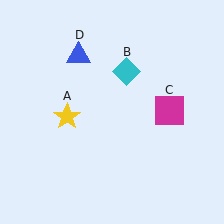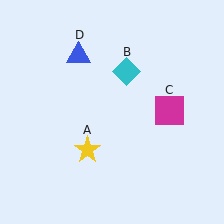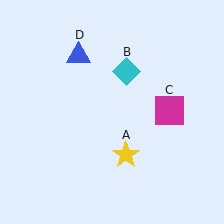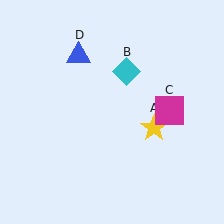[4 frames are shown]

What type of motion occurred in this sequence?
The yellow star (object A) rotated counterclockwise around the center of the scene.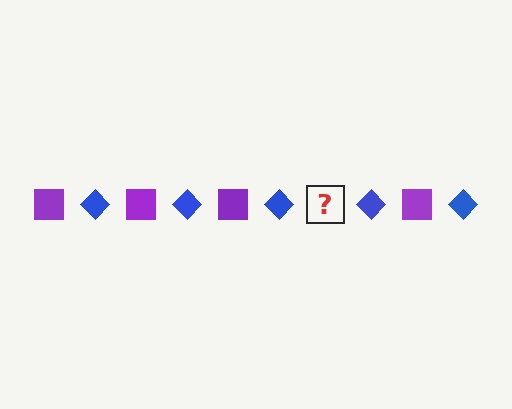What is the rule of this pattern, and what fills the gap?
The rule is that the pattern alternates between purple square and blue diamond. The gap should be filled with a purple square.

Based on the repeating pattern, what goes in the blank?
The blank should be a purple square.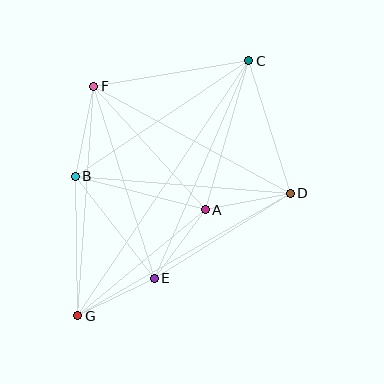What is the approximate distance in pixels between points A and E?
The distance between A and E is approximately 85 pixels.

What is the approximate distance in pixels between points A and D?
The distance between A and D is approximately 86 pixels.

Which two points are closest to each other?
Points E and G are closest to each other.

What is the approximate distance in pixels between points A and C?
The distance between A and C is approximately 156 pixels.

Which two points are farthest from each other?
Points C and G are farthest from each other.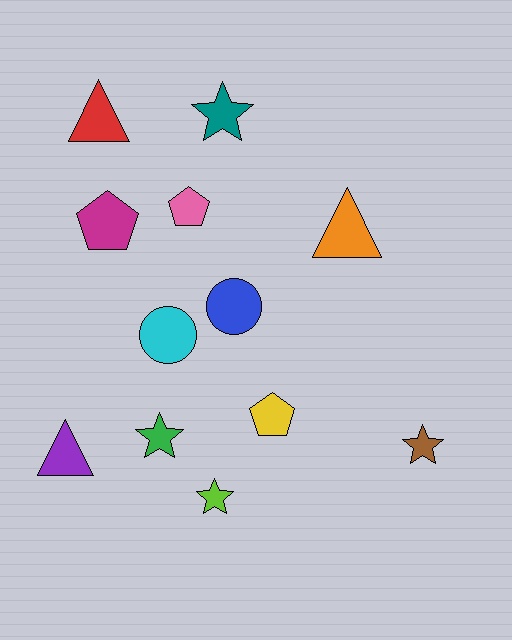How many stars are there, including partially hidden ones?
There are 4 stars.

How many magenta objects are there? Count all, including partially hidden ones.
There is 1 magenta object.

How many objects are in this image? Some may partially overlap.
There are 12 objects.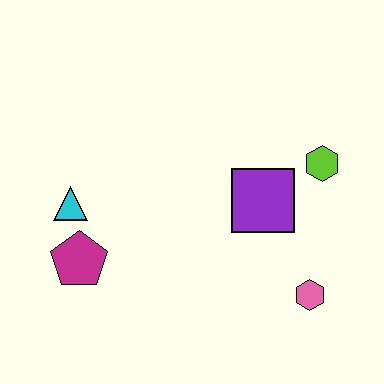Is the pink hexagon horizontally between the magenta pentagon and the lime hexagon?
Yes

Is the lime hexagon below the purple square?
No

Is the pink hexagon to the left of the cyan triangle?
No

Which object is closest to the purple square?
The lime hexagon is closest to the purple square.